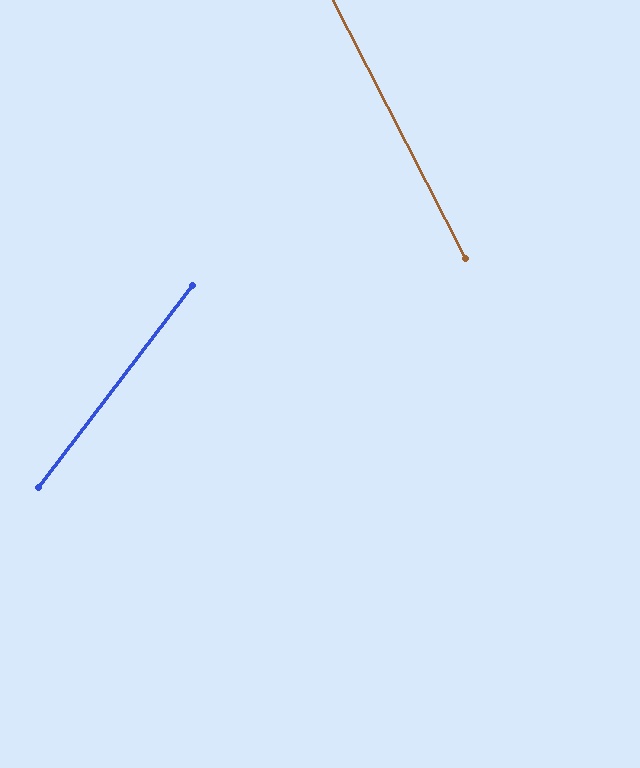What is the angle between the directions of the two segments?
Approximately 65 degrees.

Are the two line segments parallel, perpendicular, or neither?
Neither parallel nor perpendicular — they differ by about 65°.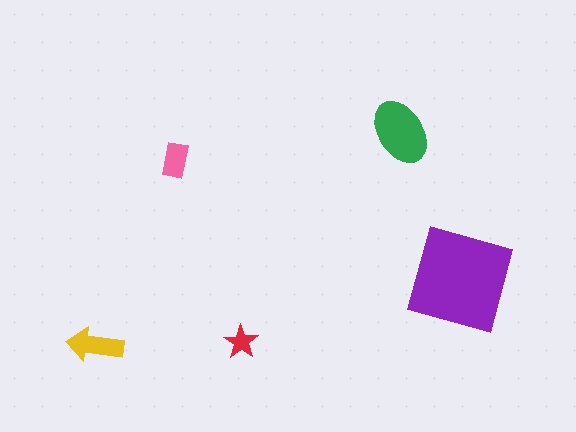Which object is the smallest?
The red star.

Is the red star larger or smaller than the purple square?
Smaller.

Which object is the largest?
The purple square.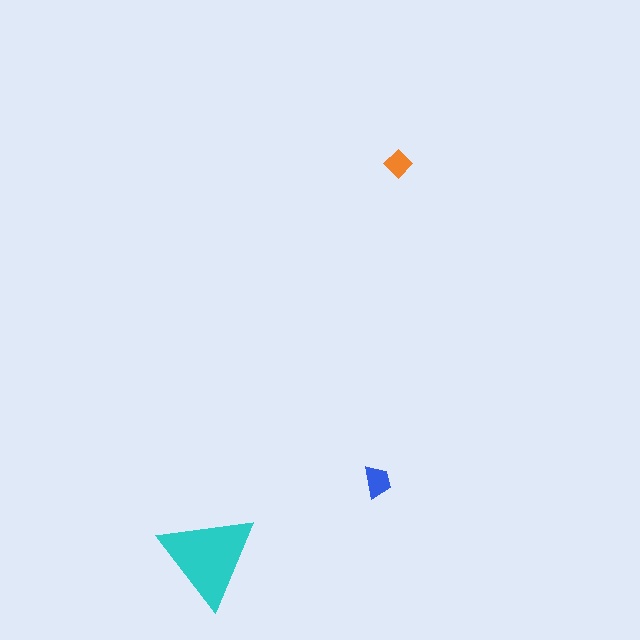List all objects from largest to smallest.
The cyan triangle, the blue trapezoid, the orange diamond.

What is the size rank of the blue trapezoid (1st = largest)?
2nd.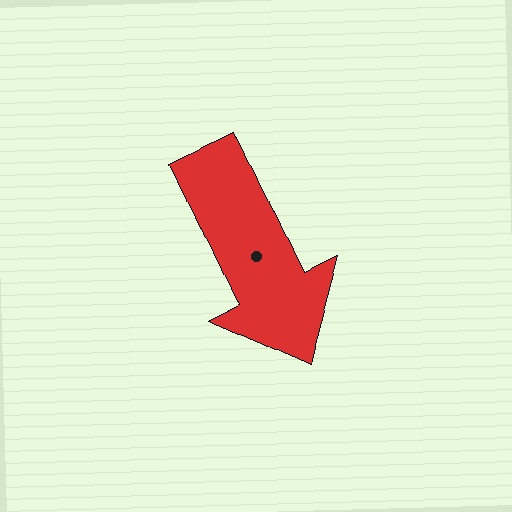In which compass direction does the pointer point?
Southeast.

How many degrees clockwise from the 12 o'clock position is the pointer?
Approximately 154 degrees.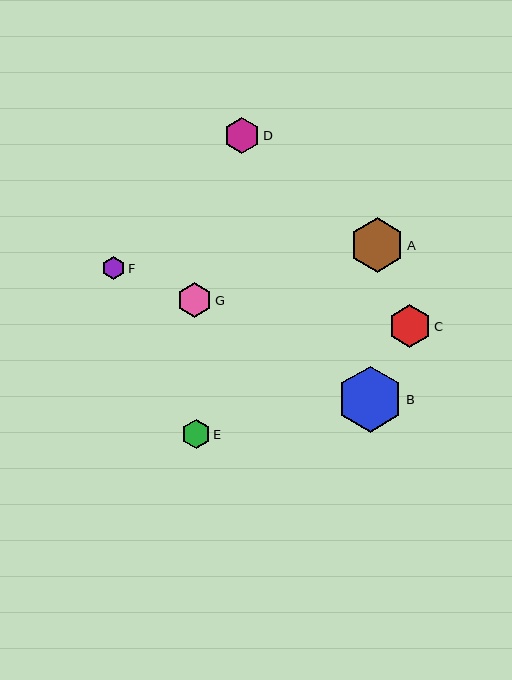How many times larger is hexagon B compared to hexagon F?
Hexagon B is approximately 2.8 times the size of hexagon F.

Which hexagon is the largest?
Hexagon B is the largest with a size of approximately 66 pixels.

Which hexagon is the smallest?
Hexagon F is the smallest with a size of approximately 24 pixels.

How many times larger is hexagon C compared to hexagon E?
Hexagon C is approximately 1.5 times the size of hexagon E.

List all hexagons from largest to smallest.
From largest to smallest: B, A, C, D, G, E, F.